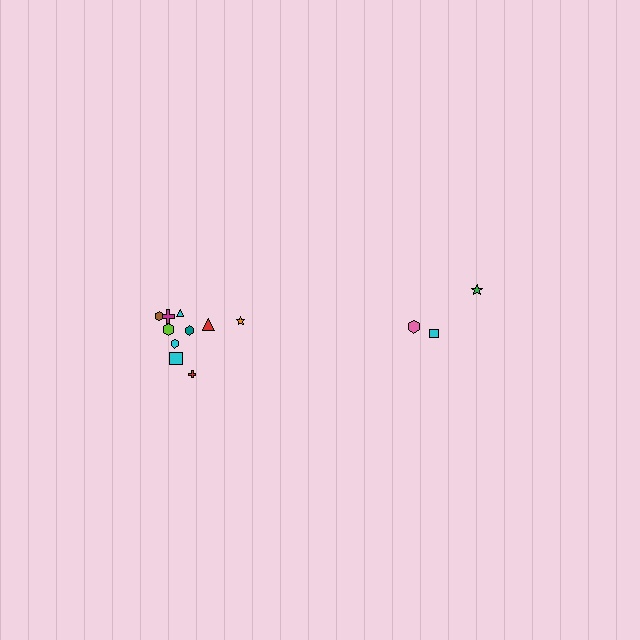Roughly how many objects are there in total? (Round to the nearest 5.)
Roughly 15 objects in total.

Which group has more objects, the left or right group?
The left group.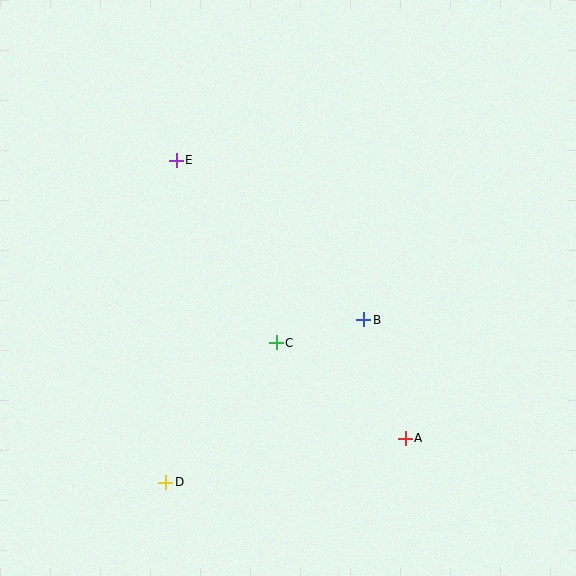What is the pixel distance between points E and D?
The distance between E and D is 322 pixels.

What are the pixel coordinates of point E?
Point E is at (176, 160).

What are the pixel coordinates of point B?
Point B is at (364, 320).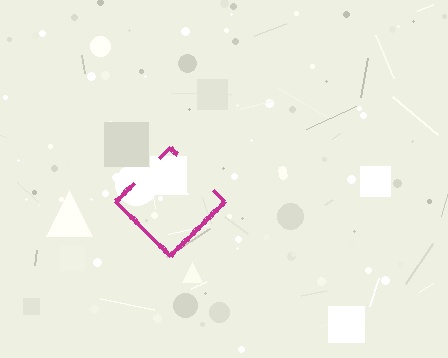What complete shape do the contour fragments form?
The contour fragments form a diamond.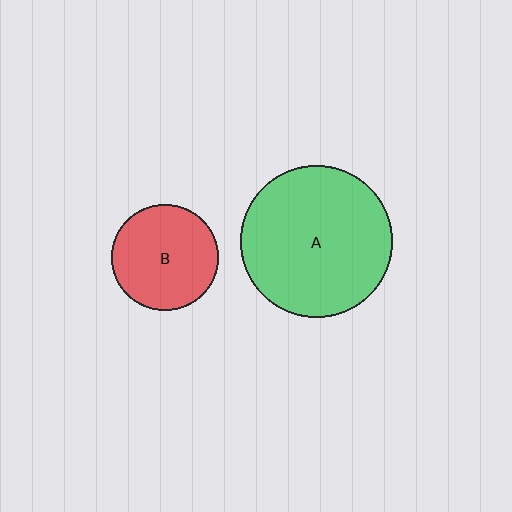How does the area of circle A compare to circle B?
Approximately 2.1 times.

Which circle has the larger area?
Circle A (green).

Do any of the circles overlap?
No, none of the circles overlap.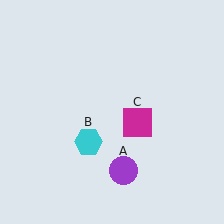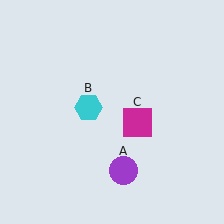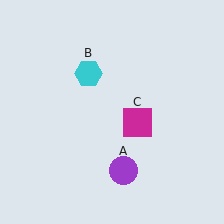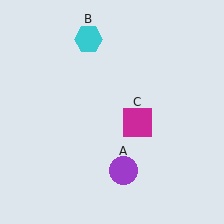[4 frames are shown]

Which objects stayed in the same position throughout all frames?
Purple circle (object A) and magenta square (object C) remained stationary.